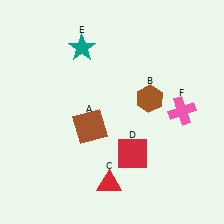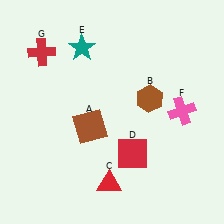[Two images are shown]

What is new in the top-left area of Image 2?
A red cross (G) was added in the top-left area of Image 2.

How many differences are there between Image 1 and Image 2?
There is 1 difference between the two images.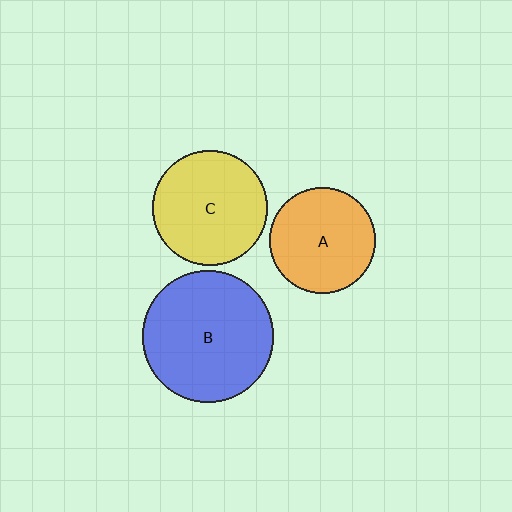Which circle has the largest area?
Circle B (blue).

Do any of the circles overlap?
No, none of the circles overlap.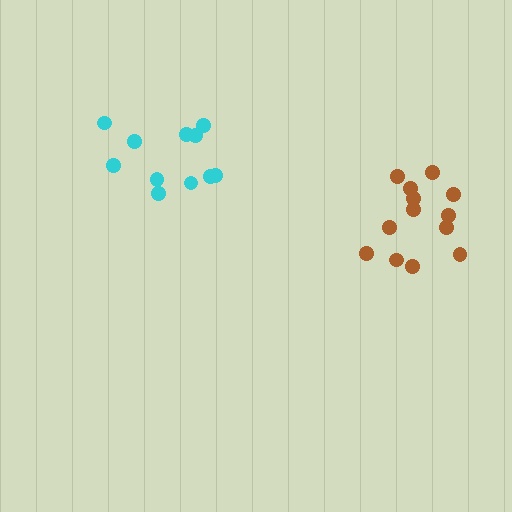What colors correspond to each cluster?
The clusters are colored: cyan, brown.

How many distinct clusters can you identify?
There are 2 distinct clusters.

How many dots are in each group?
Group 1: 11 dots, Group 2: 13 dots (24 total).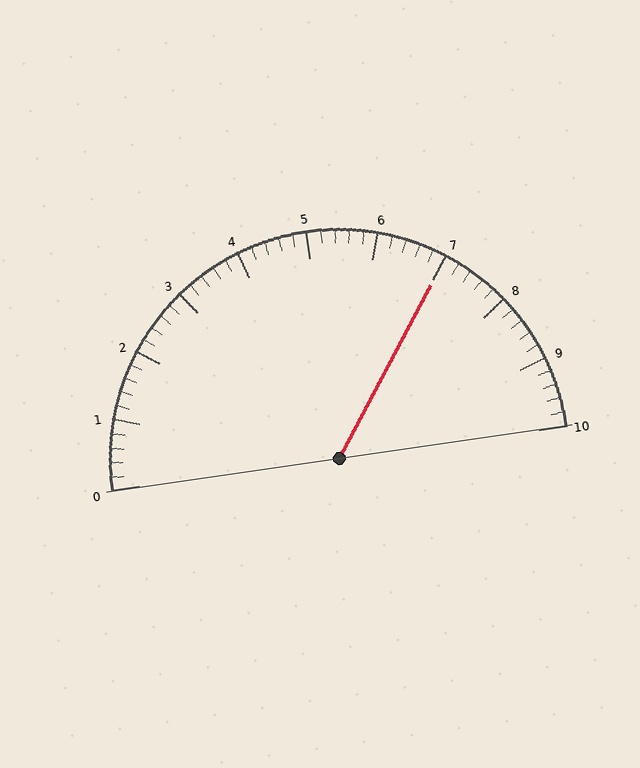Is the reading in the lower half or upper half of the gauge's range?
The reading is in the upper half of the range (0 to 10).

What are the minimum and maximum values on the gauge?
The gauge ranges from 0 to 10.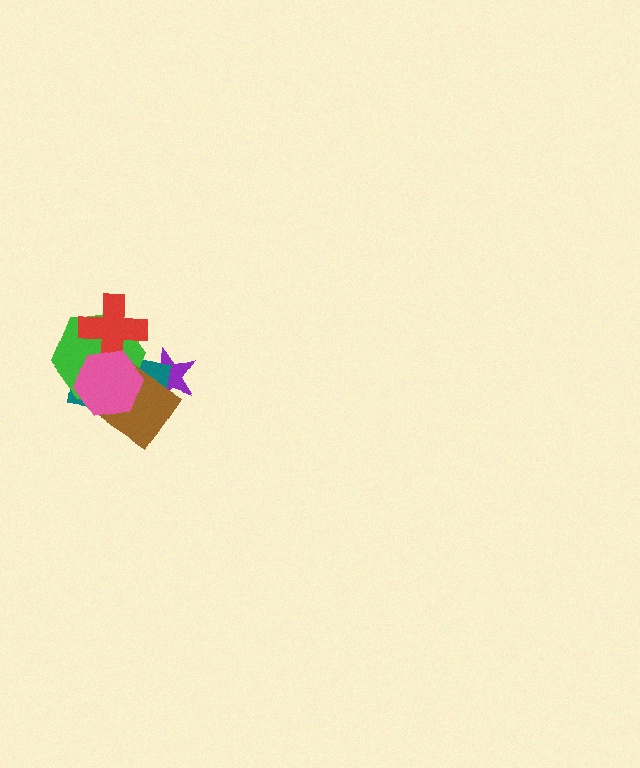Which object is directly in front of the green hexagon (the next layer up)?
The red cross is directly in front of the green hexagon.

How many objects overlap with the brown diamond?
4 objects overlap with the brown diamond.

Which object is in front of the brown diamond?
The pink hexagon is in front of the brown diamond.